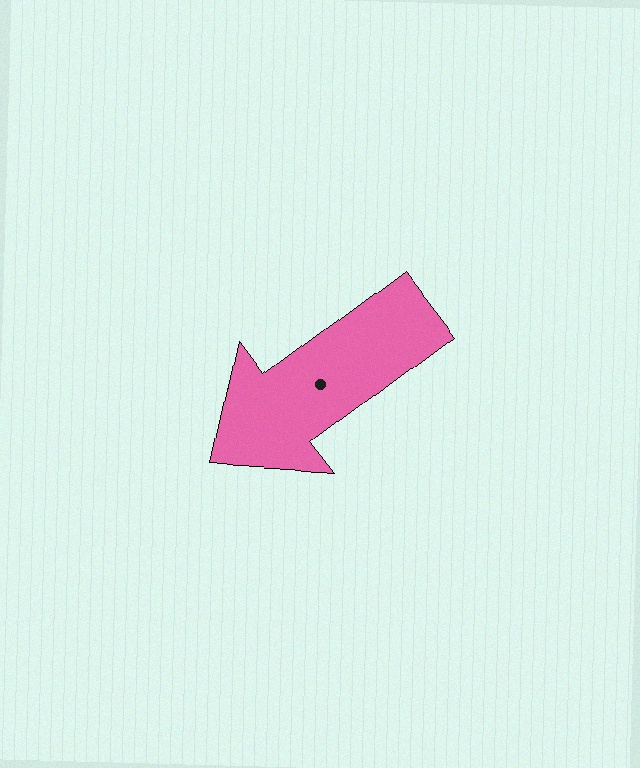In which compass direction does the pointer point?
Southwest.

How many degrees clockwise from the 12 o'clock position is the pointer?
Approximately 233 degrees.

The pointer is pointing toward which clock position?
Roughly 8 o'clock.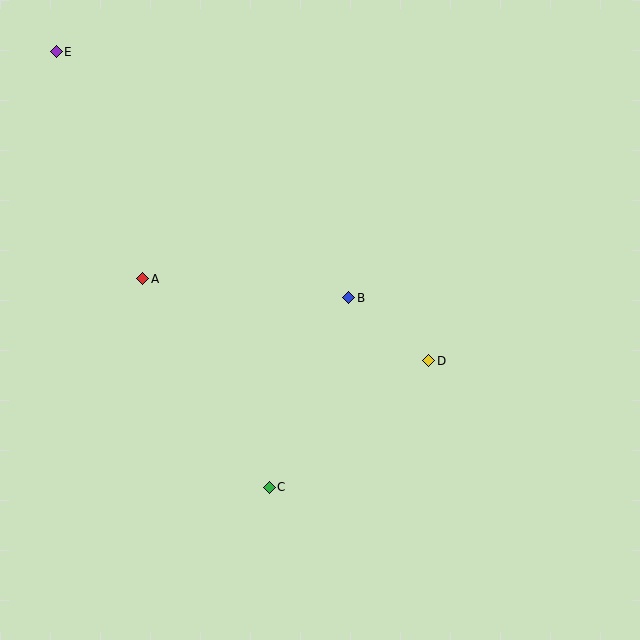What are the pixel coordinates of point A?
Point A is at (143, 279).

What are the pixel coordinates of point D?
Point D is at (429, 361).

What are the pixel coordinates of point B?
Point B is at (349, 298).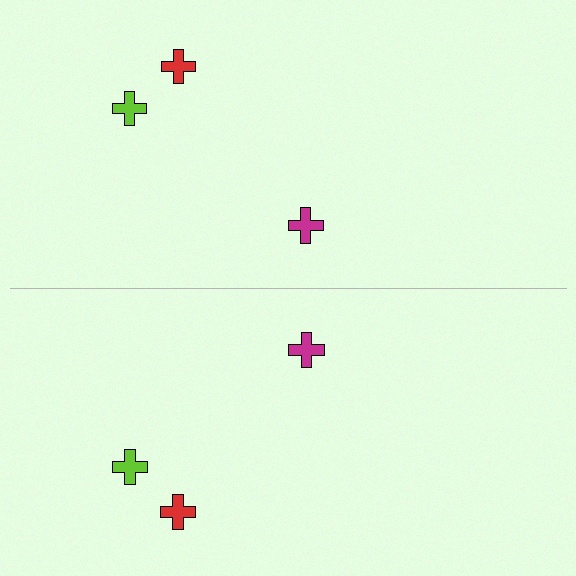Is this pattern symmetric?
Yes, this pattern has bilateral (reflection) symmetry.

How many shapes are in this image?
There are 6 shapes in this image.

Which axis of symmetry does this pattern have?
The pattern has a horizontal axis of symmetry running through the center of the image.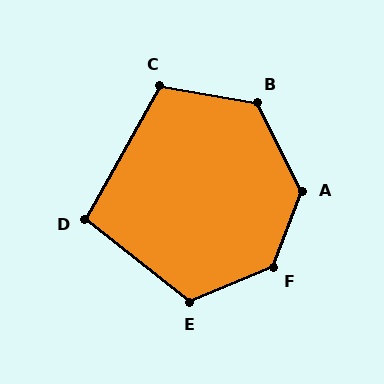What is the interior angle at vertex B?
Approximately 127 degrees (obtuse).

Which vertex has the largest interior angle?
F, at approximately 134 degrees.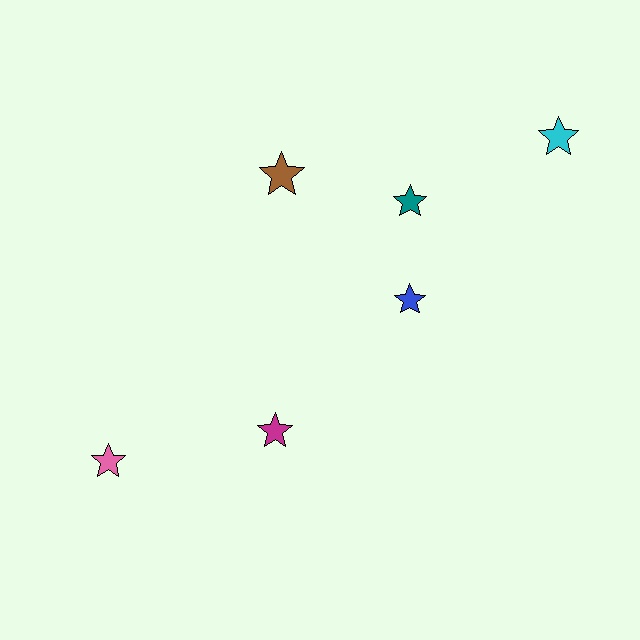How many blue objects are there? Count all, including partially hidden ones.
There is 1 blue object.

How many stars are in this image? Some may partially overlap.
There are 6 stars.